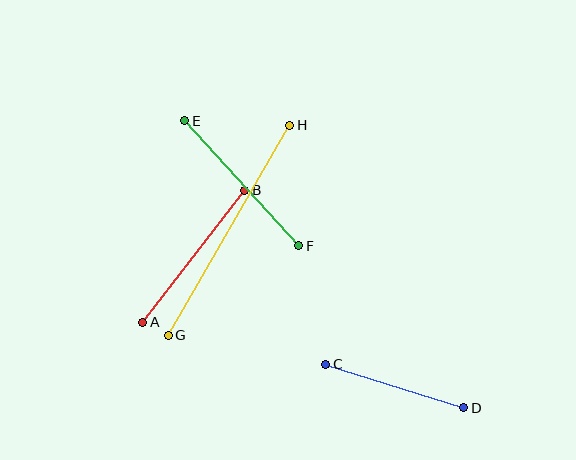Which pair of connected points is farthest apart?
Points G and H are farthest apart.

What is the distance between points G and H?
The distance is approximately 243 pixels.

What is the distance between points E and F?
The distance is approximately 169 pixels.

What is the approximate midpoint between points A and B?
The midpoint is at approximately (194, 256) pixels.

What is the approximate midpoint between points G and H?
The midpoint is at approximately (229, 230) pixels.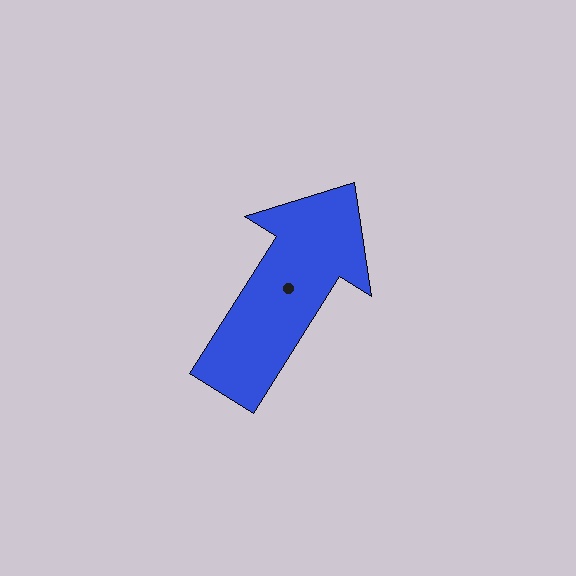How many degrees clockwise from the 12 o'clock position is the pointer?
Approximately 32 degrees.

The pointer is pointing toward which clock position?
Roughly 1 o'clock.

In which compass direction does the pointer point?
Northeast.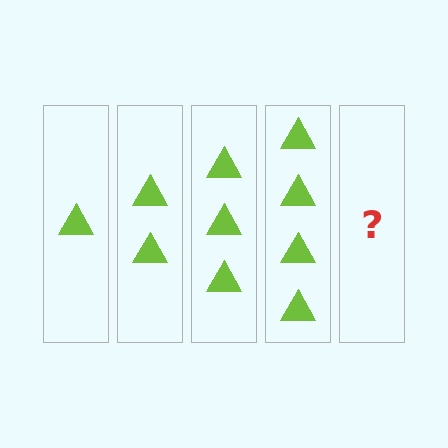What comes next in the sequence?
The next element should be 5 triangles.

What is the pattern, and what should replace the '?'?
The pattern is that each step adds one more triangle. The '?' should be 5 triangles.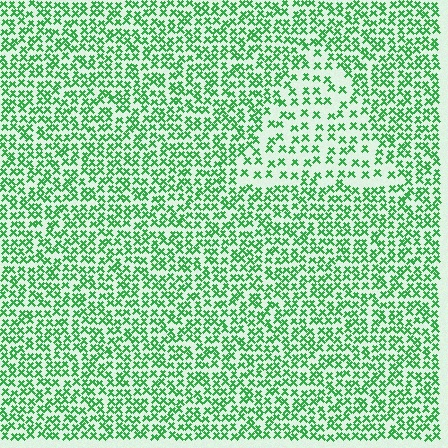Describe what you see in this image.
The image contains small green elements arranged at two different densities. A triangle-shaped region is visible where the elements are less densely packed than the surrounding area.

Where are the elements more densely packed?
The elements are more densely packed outside the triangle boundary.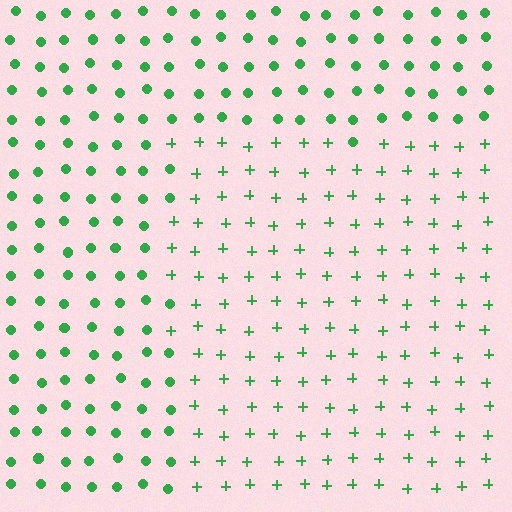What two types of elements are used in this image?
The image uses plus signs inside the rectangle region and circles outside it.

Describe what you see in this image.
The image is filled with small green elements arranged in a uniform grid. A rectangle-shaped region contains plus signs, while the surrounding area contains circles. The boundary is defined purely by the change in element shape.